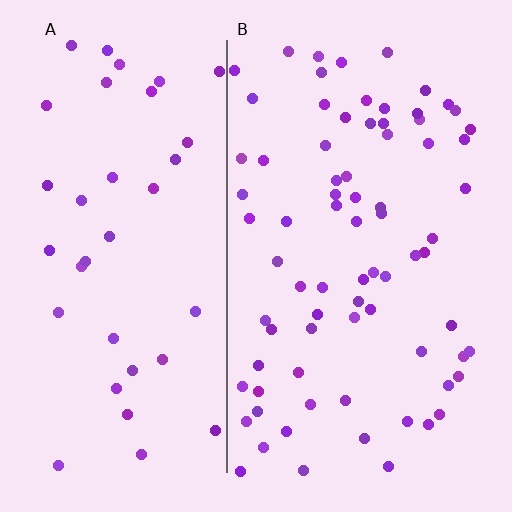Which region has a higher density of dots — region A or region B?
B (the right).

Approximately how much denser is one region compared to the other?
Approximately 2.0× — region B over region A.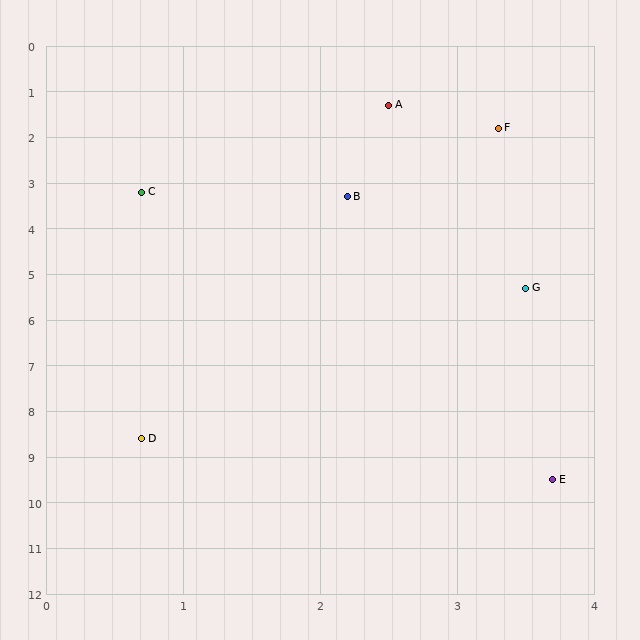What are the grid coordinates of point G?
Point G is at approximately (3.5, 5.3).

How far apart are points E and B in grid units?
Points E and B are about 6.4 grid units apart.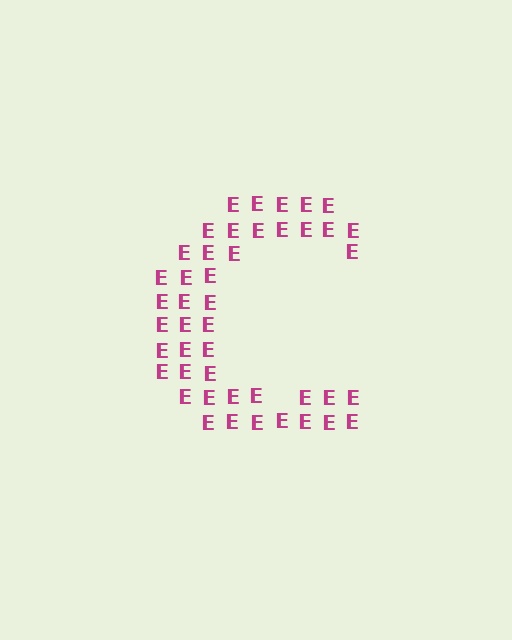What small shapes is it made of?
It is made of small letter E's.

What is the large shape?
The large shape is the letter C.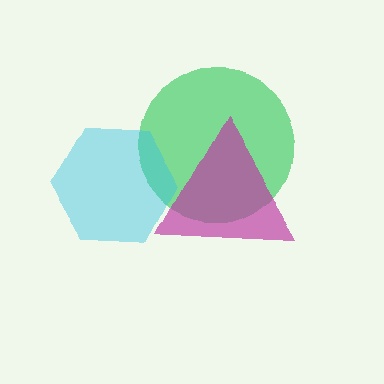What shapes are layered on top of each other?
The layered shapes are: a green circle, a magenta triangle, a cyan hexagon.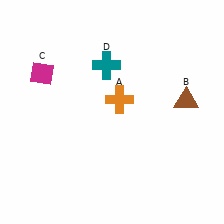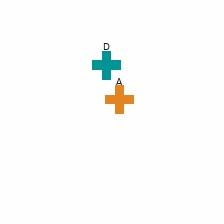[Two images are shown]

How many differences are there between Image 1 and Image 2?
There are 2 differences between the two images.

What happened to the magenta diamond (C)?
The magenta diamond (C) was removed in Image 2. It was in the top-left area of Image 1.